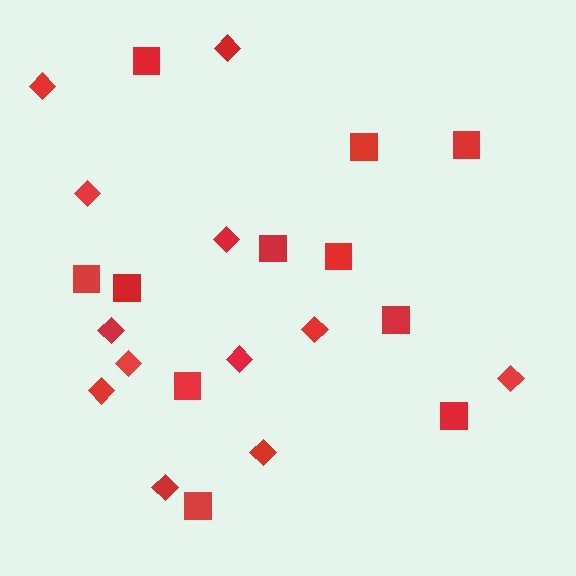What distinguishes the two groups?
There are 2 groups: one group of squares (11) and one group of diamonds (12).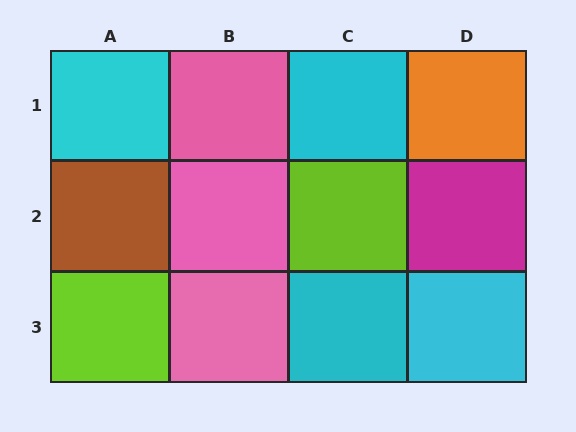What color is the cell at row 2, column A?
Brown.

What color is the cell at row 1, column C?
Cyan.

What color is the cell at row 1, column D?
Orange.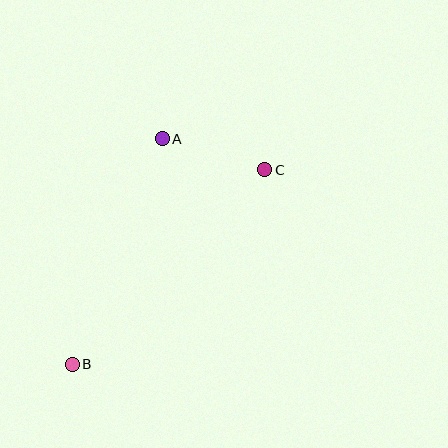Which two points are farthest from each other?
Points B and C are farthest from each other.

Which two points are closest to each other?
Points A and C are closest to each other.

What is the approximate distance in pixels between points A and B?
The distance between A and B is approximately 243 pixels.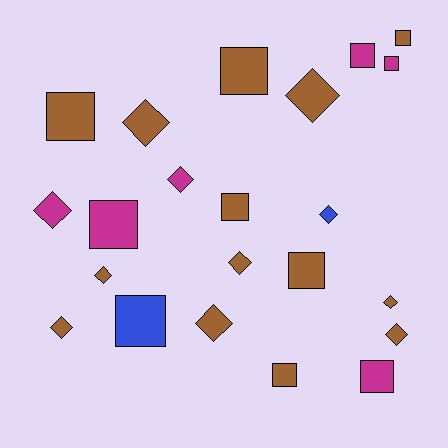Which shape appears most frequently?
Diamond, with 11 objects.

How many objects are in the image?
There are 22 objects.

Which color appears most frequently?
Brown, with 14 objects.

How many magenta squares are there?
There are 4 magenta squares.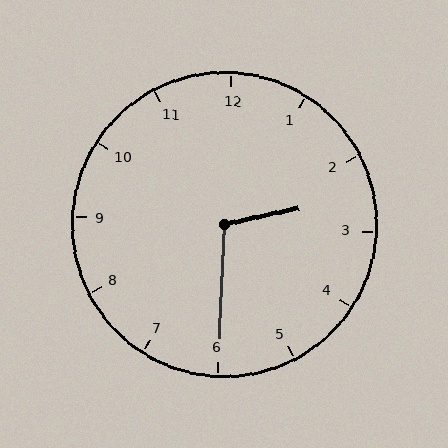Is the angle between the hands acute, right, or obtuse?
It is obtuse.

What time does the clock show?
2:30.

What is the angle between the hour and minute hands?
Approximately 105 degrees.